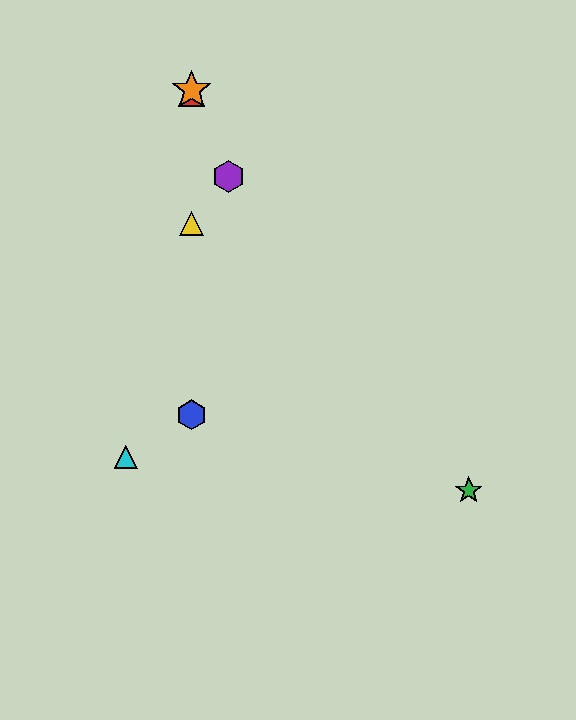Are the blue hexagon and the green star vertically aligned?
No, the blue hexagon is at x≈192 and the green star is at x≈469.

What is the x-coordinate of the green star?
The green star is at x≈469.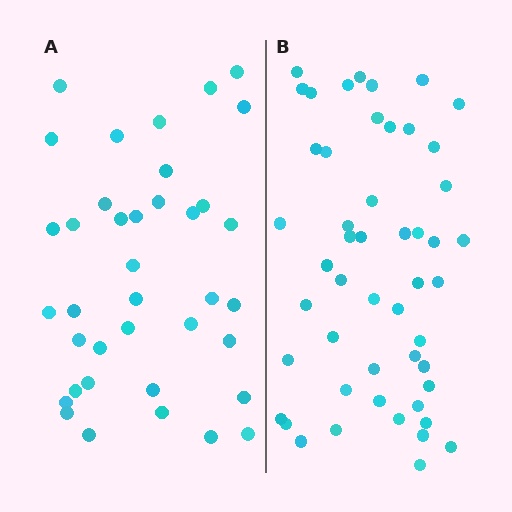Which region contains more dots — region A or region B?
Region B (the right region) has more dots.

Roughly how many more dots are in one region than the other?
Region B has roughly 12 or so more dots than region A.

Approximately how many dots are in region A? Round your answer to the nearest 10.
About 40 dots. (The exact count is 38, which rounds to 40.)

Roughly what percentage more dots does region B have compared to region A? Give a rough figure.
About 30% more.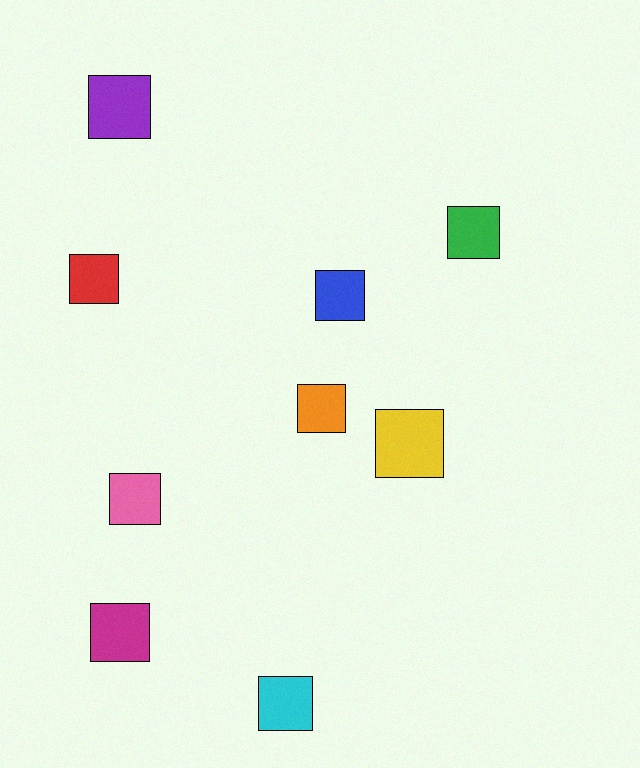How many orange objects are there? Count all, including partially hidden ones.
There is 1 orange object.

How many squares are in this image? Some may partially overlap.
There are 9 squares.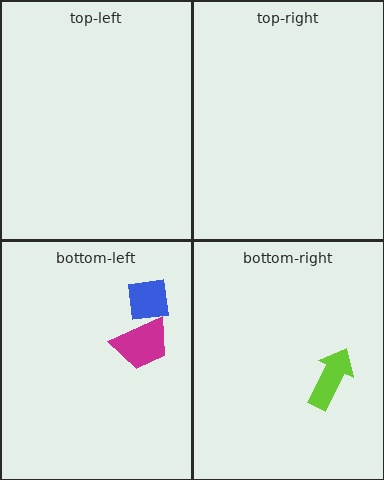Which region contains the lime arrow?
The bottom-right region.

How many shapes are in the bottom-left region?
2.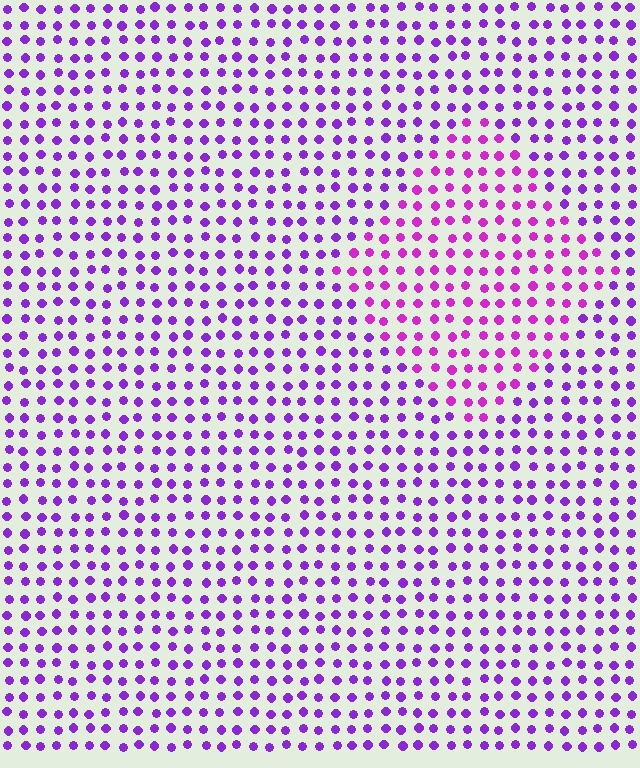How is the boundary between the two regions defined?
The boundary is defined purely by a slight shift in hue (about 28 degrees). Spacing, size, and orientation are identical on both sides.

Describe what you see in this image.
The image is filled with small purple elements in a uniform arrangement. A diamond-shaped region is visible where the elements are tinted to a slightly different hue, forming a subtle color boundary.